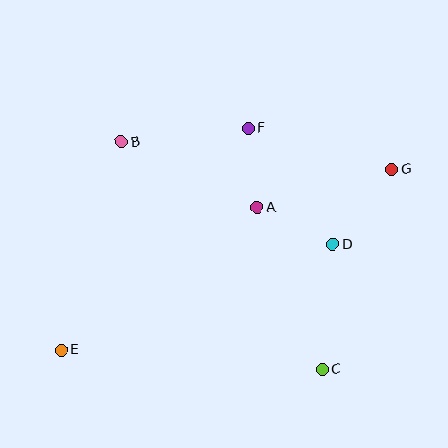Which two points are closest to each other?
Points A and F are closest to each other.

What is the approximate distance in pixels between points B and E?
The distance between B and E is approximately 217 pixels.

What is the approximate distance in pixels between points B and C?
The distance between B and C is approximately 304 pixels.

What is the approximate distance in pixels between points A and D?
The distance between A and D is approximately 84 pixels.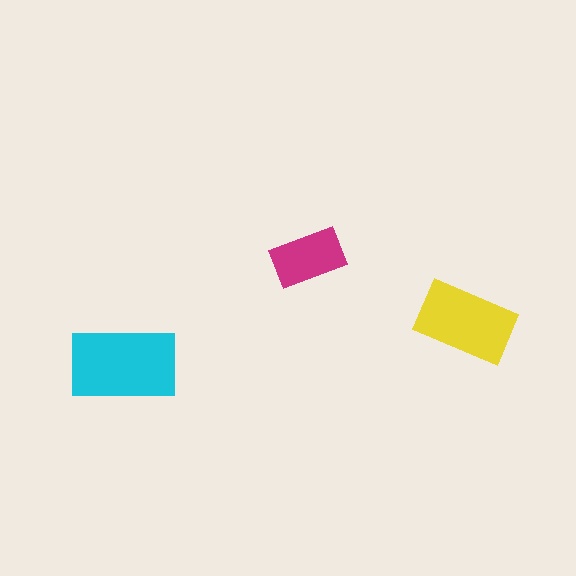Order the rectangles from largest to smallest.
the cyan one, the yellow one, the magenta one.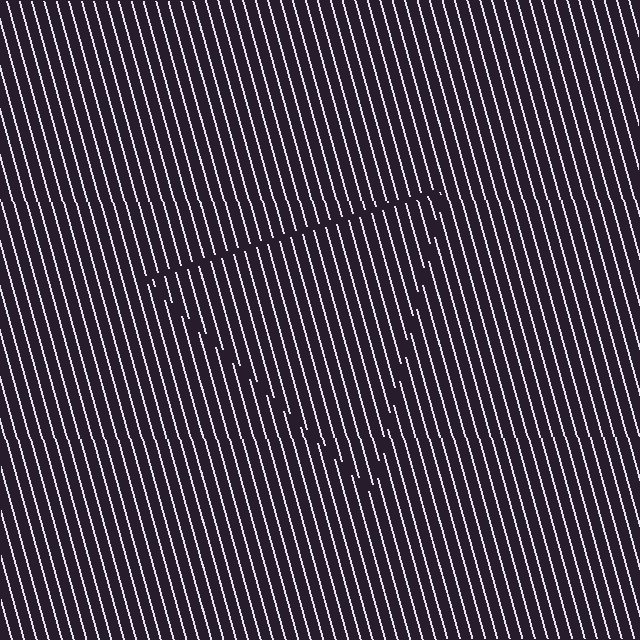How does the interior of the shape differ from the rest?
The interior of the shape contains the same grating, shifted by half a period — the contour is defined by the phase discontinuity where line-ends from the inner and outer gratings abut.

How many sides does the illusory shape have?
3 sides — the line-ends trace a triangle.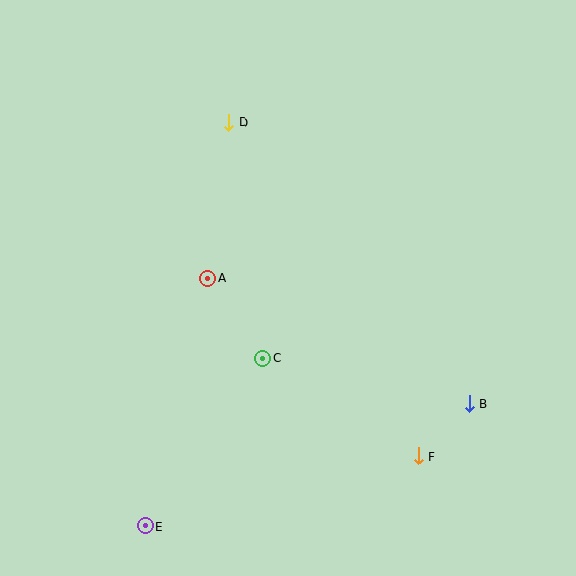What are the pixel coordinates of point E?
Point E is at (146, 526).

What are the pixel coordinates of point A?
Point A is at (208, 278).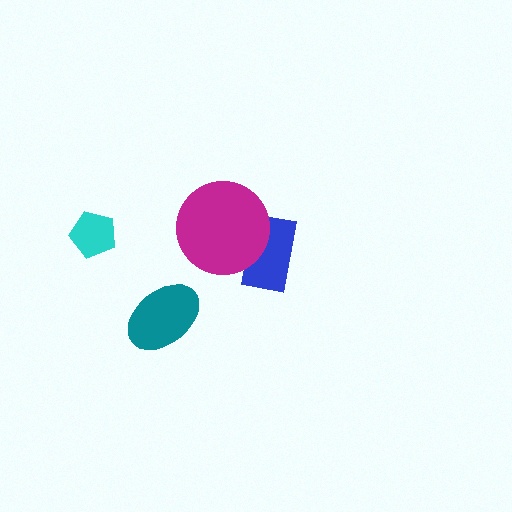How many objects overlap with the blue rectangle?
1 object overlaps with the blue rectangle.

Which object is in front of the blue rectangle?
The magenta circle is in front of the blue rectangle.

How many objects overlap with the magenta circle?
1 object overlaps with the magenta circle.